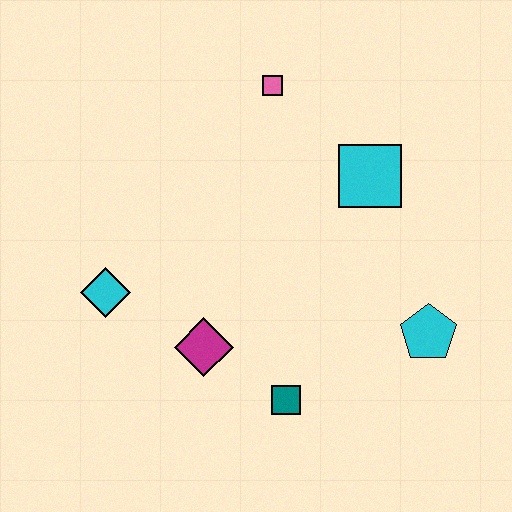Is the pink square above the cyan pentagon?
Yes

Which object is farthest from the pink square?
The teal square is farthest from the pink square.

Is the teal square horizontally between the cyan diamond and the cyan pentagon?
Yes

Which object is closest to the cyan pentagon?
The teal square is closest to the cyan pentagon.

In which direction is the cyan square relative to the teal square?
The cyan square is above the teal square.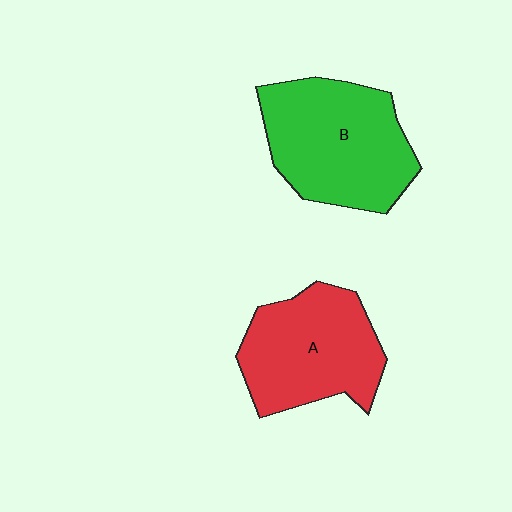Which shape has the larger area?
Shape B (green).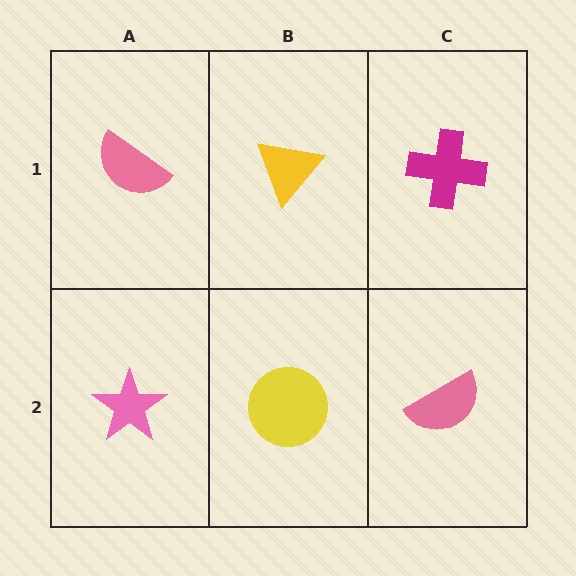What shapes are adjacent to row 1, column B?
A yellow circle (row 2, column B), a pink semicircle (row 1, column A), a magenta cross (row 1, column C).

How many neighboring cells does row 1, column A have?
2.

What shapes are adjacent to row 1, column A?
A pink star (row 2, column A), a yellow triangle (row 1, column B).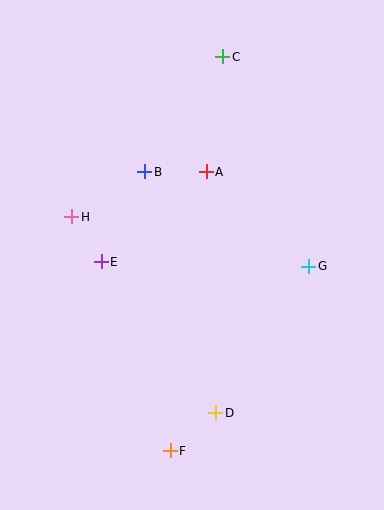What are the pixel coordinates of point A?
Point A is at (206, 172).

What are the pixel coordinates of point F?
Point F is at (170, 451).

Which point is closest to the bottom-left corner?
Point F is closest to the bottom-left corner.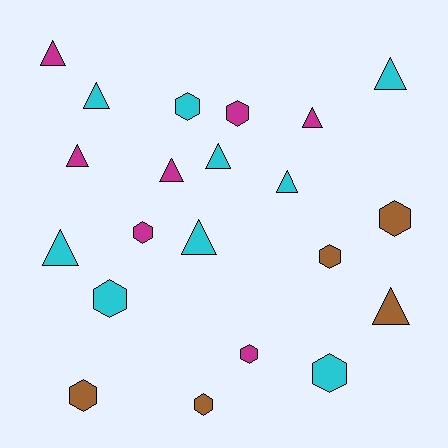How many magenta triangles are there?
There are 4 magenta triangles.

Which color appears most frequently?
Cyan, with 9 objects.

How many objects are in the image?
There are 21 objects.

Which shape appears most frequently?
Triangle, with 11 objects.